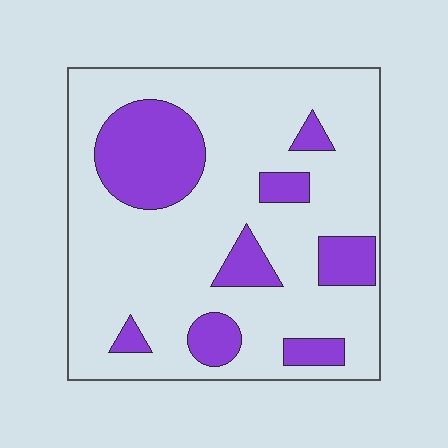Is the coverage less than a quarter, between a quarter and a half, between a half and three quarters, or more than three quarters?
Less than a quarter.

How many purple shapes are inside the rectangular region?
8.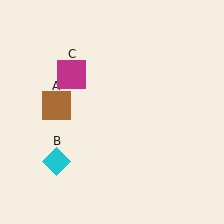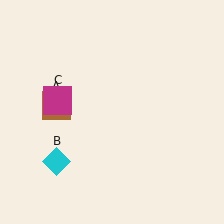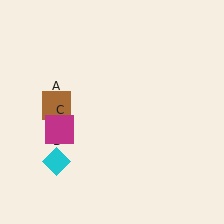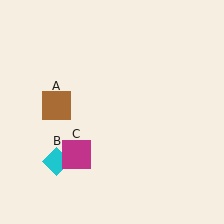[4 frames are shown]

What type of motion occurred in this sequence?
The magenta square (object C) rotated counterclockwise around the center of the scene.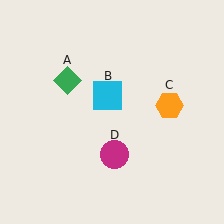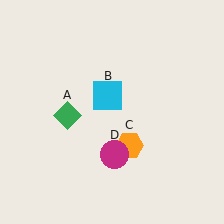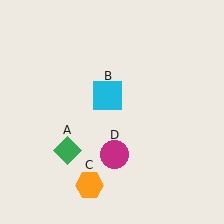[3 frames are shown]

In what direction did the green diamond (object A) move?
The green diamond (object A) moved down.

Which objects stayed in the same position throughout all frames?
Cyan square (object B) and magenta circle (object D) remained stationary.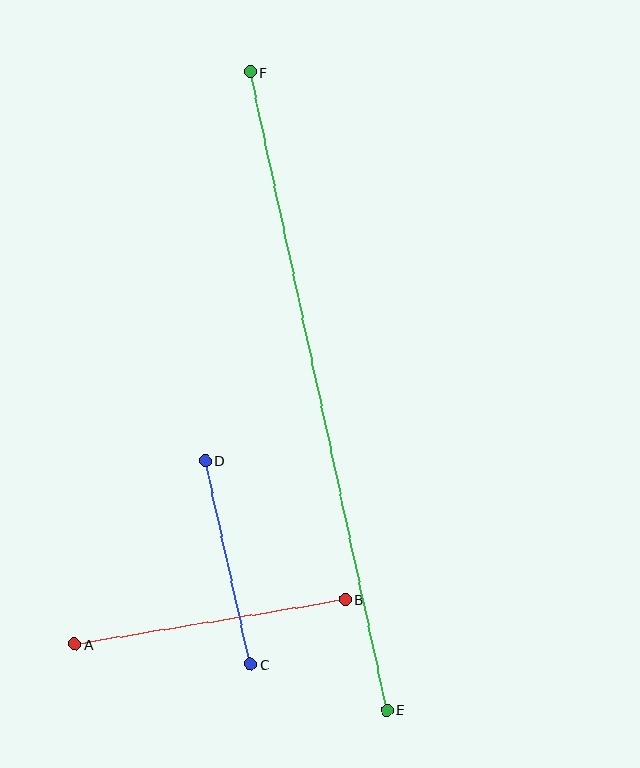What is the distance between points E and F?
The distance is approximately 652 pixels.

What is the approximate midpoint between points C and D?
The midpoint is at approximately (228, 563) pixels.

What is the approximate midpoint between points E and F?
The midpoint is at approximately (318, 391) pixels.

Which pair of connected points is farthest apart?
Points E and F are farthest apart.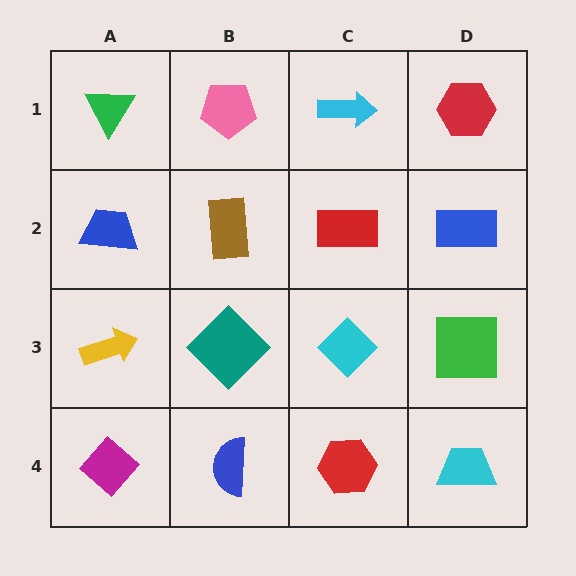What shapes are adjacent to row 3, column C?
A red rectangle (row 2, column C), a red hexagon (row 4, column C), a teal diamond (row 3, column B), a green square (row 3, column D).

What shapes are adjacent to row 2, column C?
A cyan arrow (row 1, column C), a cyan diamond (row 3, column C), a brown rectangle (row 2, column B), a blue rectangle (row 2, column D).